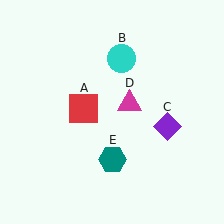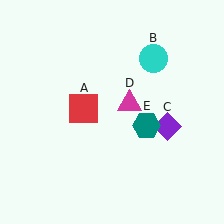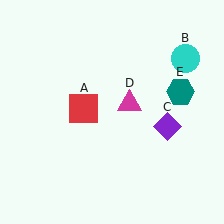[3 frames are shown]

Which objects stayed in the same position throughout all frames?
Red square (object A) and purple diamond (object C) and magenta triangle (object D) remained stationary.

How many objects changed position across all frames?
2 objects changed position: cyan circle (object B), teal hexagon (object E).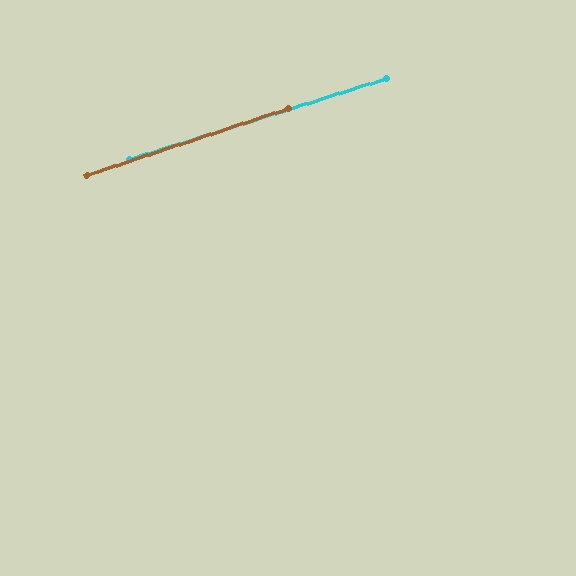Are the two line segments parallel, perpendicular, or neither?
Parallel — their directions differ by only 0.9°.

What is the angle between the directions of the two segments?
Approximately 1 degree.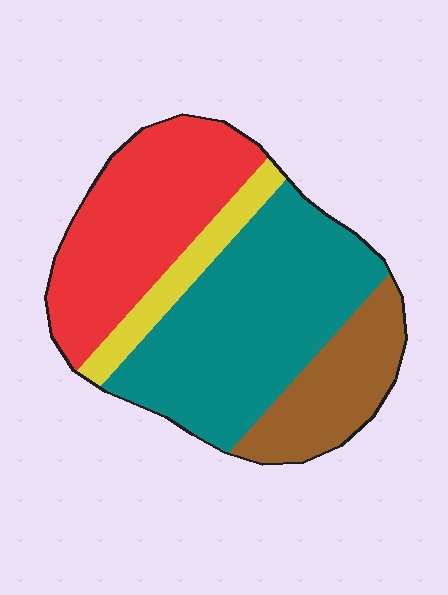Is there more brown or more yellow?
Brown.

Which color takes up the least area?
Yellow, at roughly 10%.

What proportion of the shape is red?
Red takes up between a quarter and a half of the shape.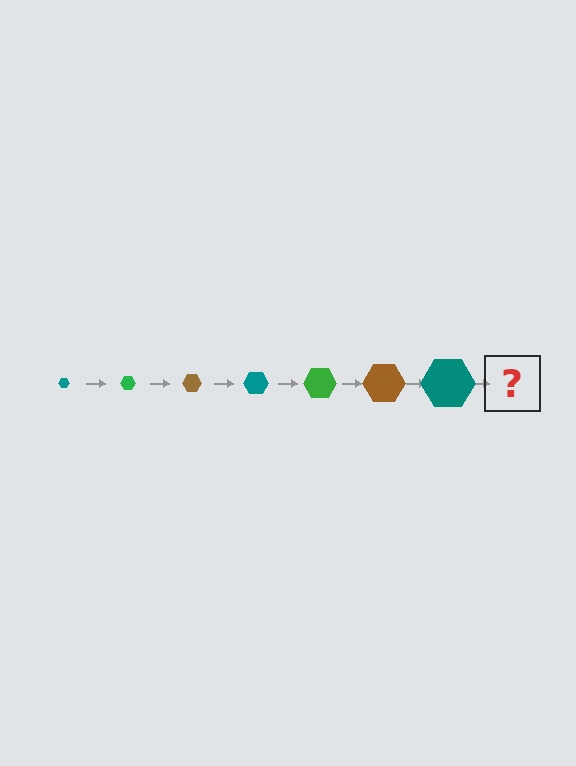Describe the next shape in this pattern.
It should be a green hexagon, larger than the previous one.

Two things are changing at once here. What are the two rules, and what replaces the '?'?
The two rules are that the hexagon grows larger each step and the color cycles through teal, green, and brown. The '?' should be a green hexagon, larger than the previous one.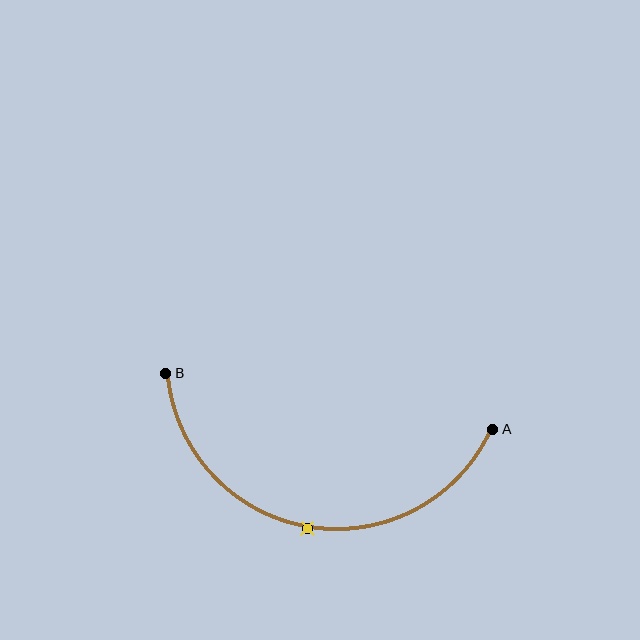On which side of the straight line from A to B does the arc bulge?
The arc bulges below the straight line connecting A and B.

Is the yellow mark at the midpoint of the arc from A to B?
Yes. The yellow mark lies on the arc at equal arc-length from both A and B — it is the arc midpoint.